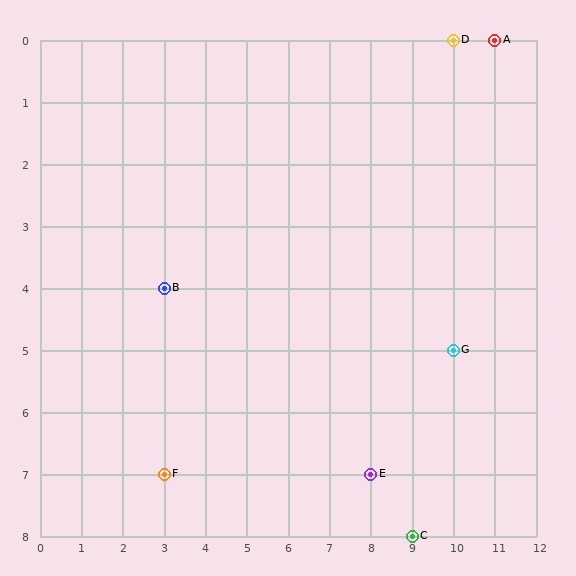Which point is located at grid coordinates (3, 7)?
Point F is at (3, 7).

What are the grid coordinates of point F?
Point F is at grid coordinates (3, 7).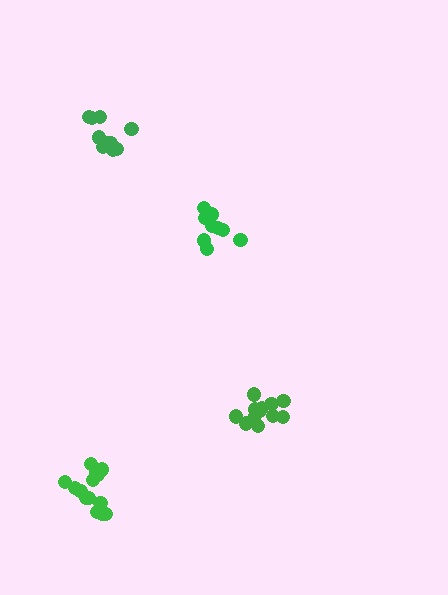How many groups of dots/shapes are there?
There are 4 groups.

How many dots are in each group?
Group 1: 11 dots, Group 2: 11 dots, Group 3: 14 dots, Group 4: 14 dots (50 total).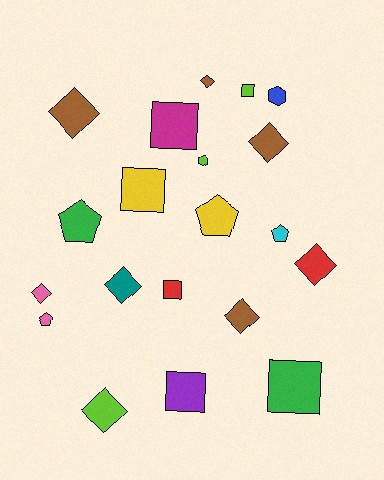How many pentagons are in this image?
There are 4 pentagons.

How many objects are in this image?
There are 20 objects.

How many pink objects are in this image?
There are 2 pink objects.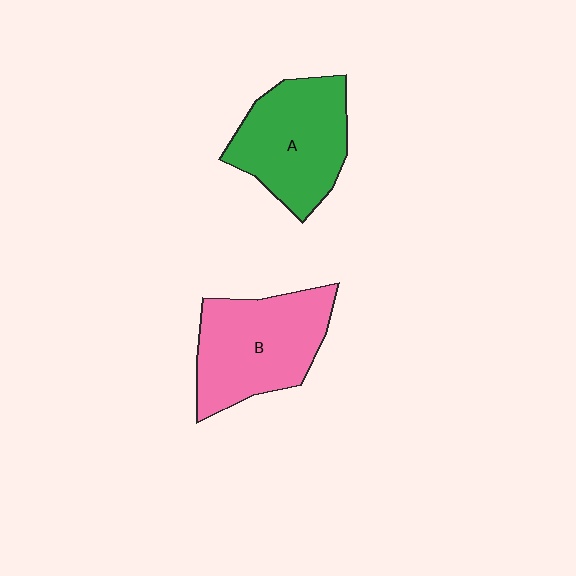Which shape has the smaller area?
Shape A (green).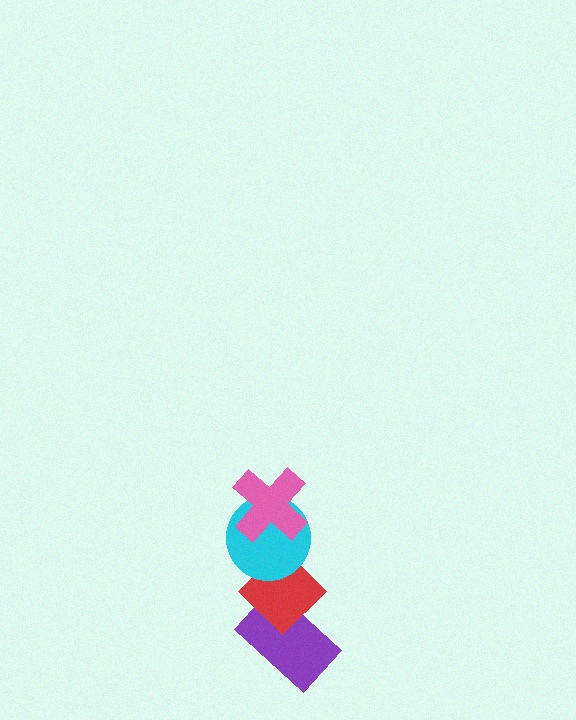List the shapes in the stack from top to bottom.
From top to bottom: the pink cross, the cyan circle, the red diamond, the purple rectangle.